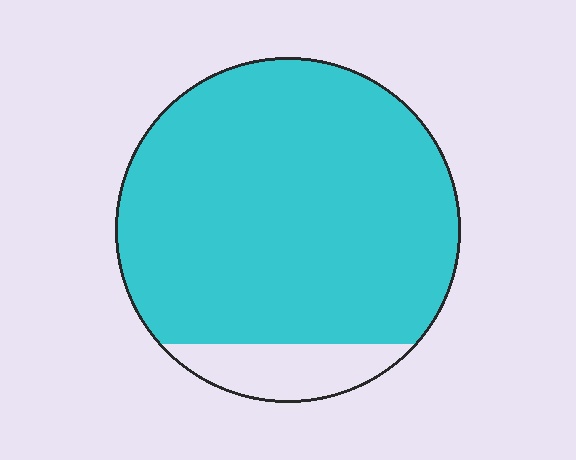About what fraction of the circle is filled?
About seven eighths (7/8).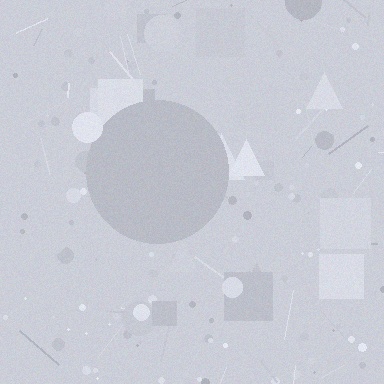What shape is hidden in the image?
A circle is hidden in the image.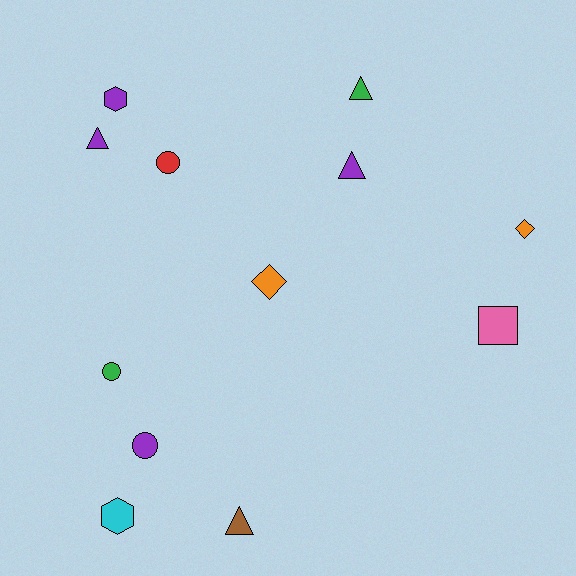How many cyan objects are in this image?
There is 1 cyan object.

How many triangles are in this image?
There are 4 triangles.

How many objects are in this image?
There are 12 objects.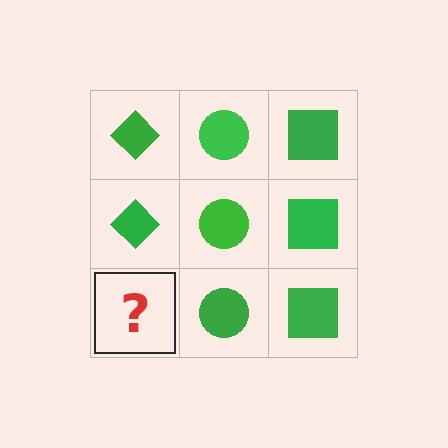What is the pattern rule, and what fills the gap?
The rule is that each column has a consistent shape. The gap should be filled with a green diamond.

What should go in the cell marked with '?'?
The missing cell should contain a green diamond.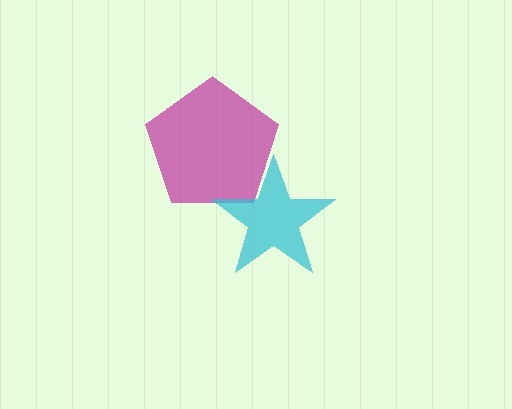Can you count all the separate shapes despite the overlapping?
Yes, there are 2 separate shapes.